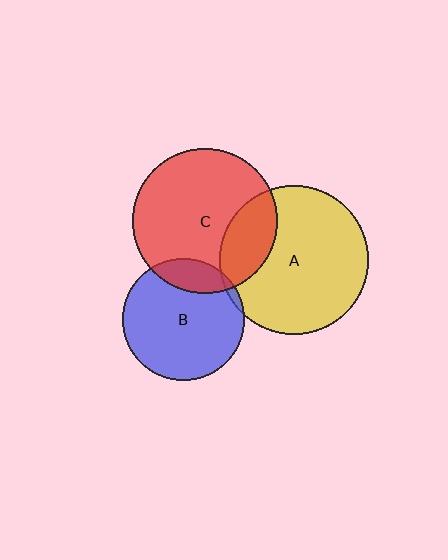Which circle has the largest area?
Circle A (yellow).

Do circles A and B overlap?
Yes.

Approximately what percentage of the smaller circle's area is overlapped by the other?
Approximately 5%.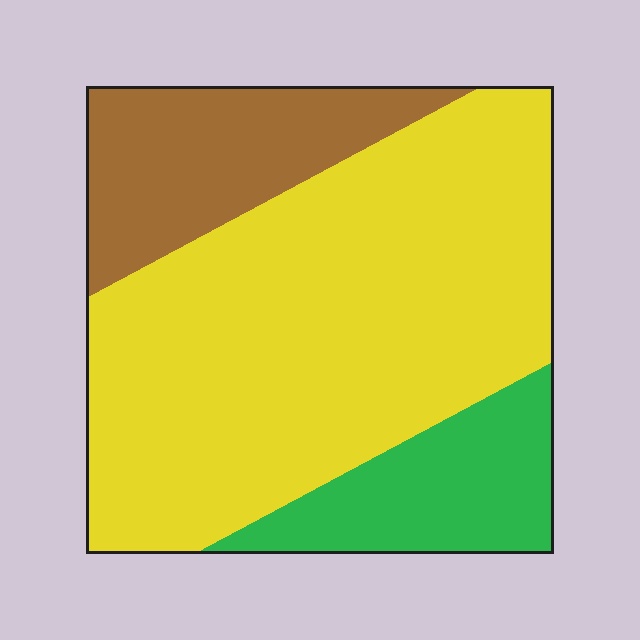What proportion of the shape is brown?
Brown covers about 20% of the shape.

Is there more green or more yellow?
Yellow.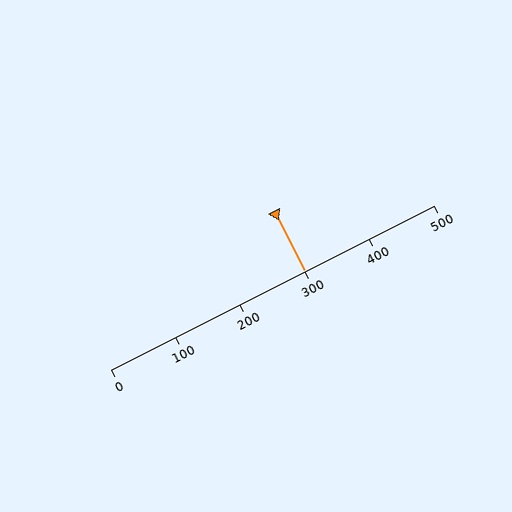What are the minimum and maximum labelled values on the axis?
The axis runs from 0 to 500.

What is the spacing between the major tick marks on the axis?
The major ticks are spaced 100 apart.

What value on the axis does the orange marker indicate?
The marker indicates approximately 300.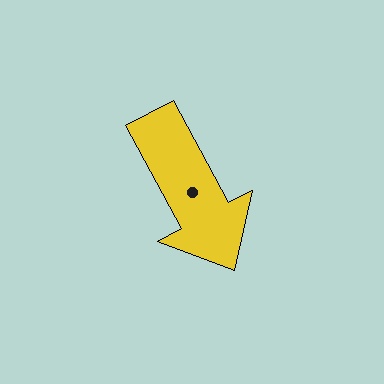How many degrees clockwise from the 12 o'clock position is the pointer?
Approximately 152 degrees.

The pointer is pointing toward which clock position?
Roughly 5 o'clock.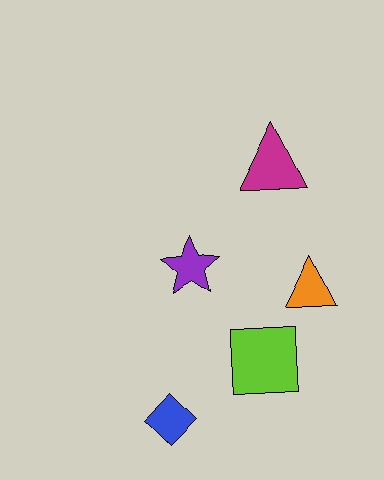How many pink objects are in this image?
There are no pink objects.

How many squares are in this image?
There is 1 square.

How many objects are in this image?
There are 5 objects.